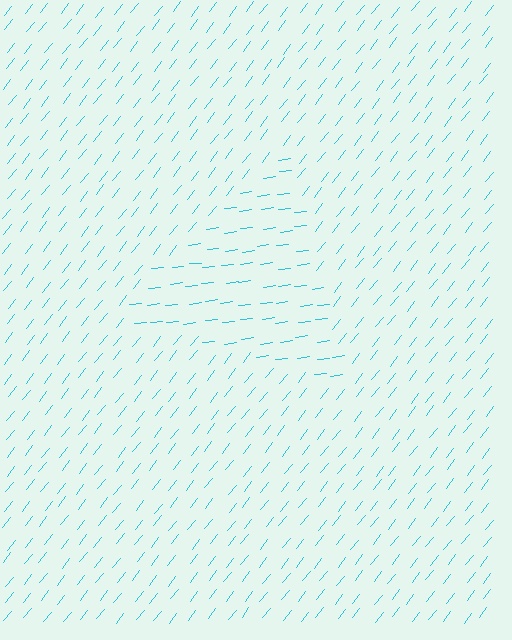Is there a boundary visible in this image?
Yes, there is a texture boundary formed by a change in line orientation.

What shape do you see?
I see a triangle.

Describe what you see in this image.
The image is filled with small cyan line segments. A triangle region in the image has lines oriented differently from the surrounding lines, creating a visible texture boundary.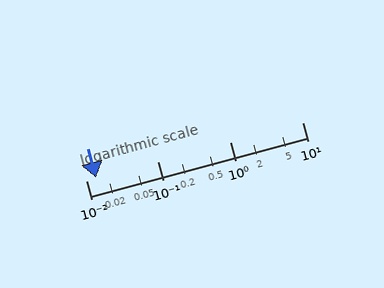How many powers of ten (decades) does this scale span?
The scale spans 3 decades, from 0.01 to 10.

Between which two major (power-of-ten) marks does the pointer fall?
The pointer is between 0.01 and 0.1.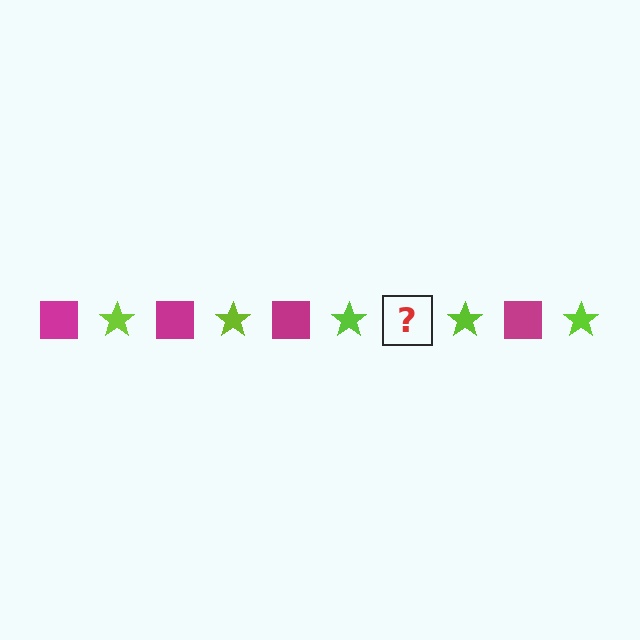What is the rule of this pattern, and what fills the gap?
The rule is that the pattern alternates between magenta square and lime star. The gap should be filled with a magenta square.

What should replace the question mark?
The question mark should be replaced with a magenta square.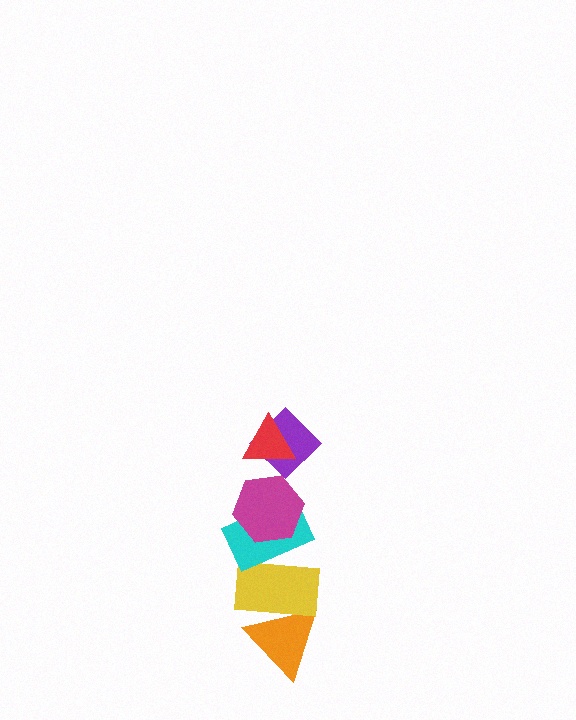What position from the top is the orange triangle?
The orange triangle is 6th from the top.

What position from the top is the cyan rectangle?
The cyan rectangle is 4th from the top.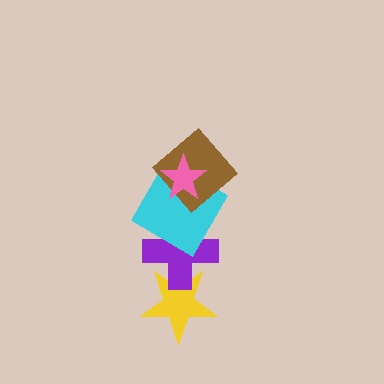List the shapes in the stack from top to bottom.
From top to bottom: the pink star, the brown diamond, the cyan diamond, the purple cross, the yellow star.